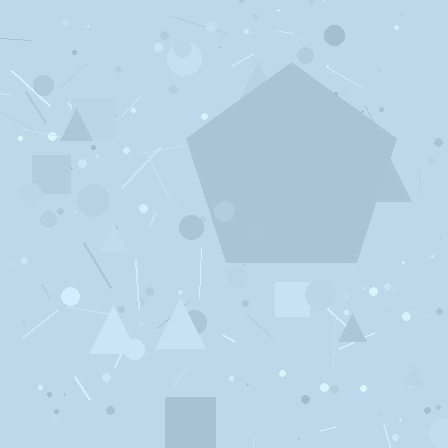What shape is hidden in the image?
A pentagon is hidden in the image.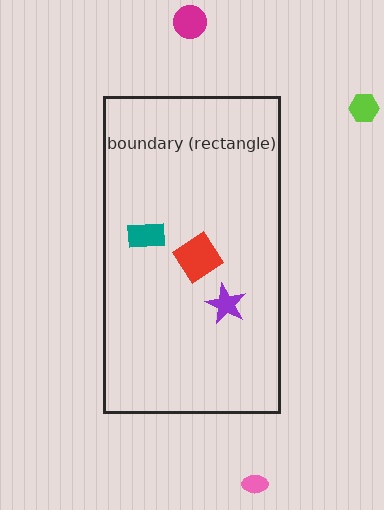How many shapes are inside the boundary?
3 inside, 3 outside.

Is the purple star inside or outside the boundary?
Inside.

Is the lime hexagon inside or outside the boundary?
Outside.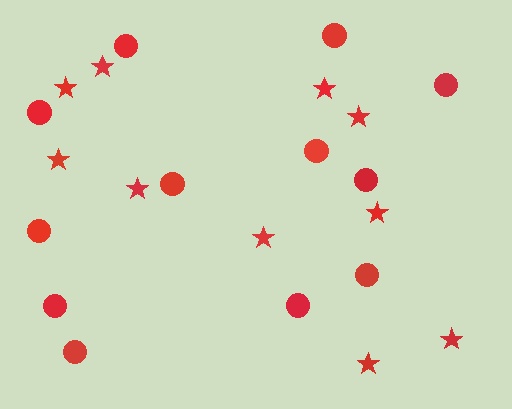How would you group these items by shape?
There are 2 groups: one group of circles (12) and one group of stars (10).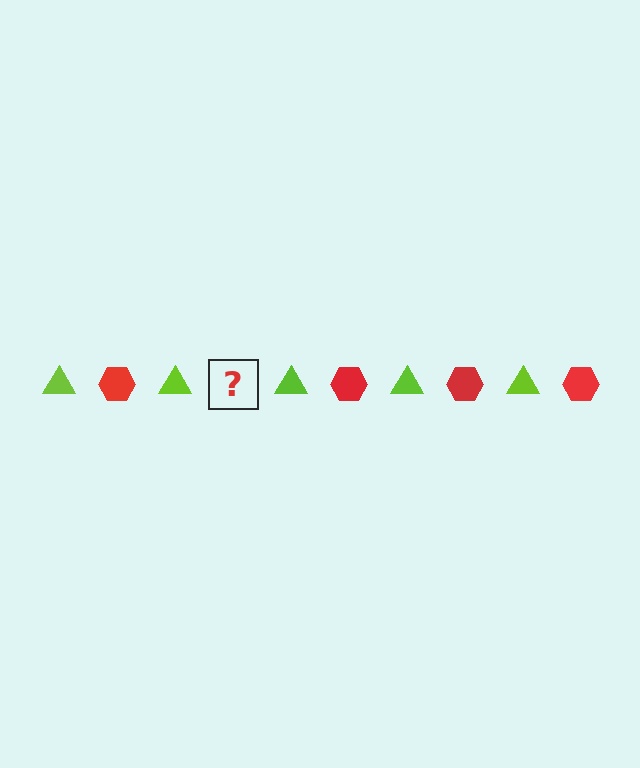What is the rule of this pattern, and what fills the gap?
The rule is that the pattern alternates between lime triangle and red hexagon. The gap should be filled with a red hexagon.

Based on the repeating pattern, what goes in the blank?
The blank should be a red hexagon.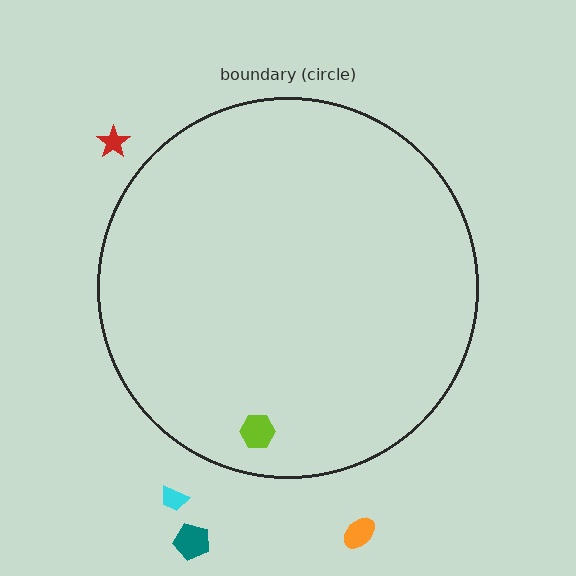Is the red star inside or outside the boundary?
Outside.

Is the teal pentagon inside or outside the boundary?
Outside.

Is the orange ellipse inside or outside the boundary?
Outside.